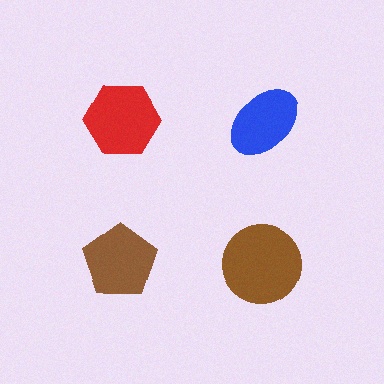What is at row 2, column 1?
A brown pentagon.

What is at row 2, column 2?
A brown circle.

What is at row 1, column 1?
A red hexagon.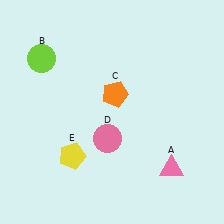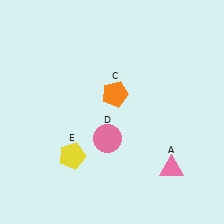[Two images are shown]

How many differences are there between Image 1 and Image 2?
There is 1 difference between the two images.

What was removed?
The lime circle (B) was removed in Image 2.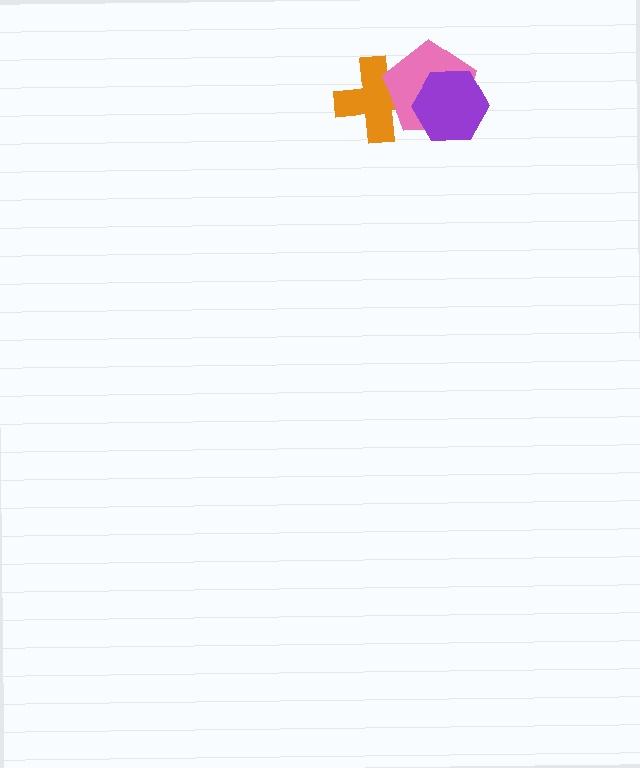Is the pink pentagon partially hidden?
Yes, it is partially covered by another shape.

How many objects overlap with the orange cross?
2 objects overlap with the orange cross.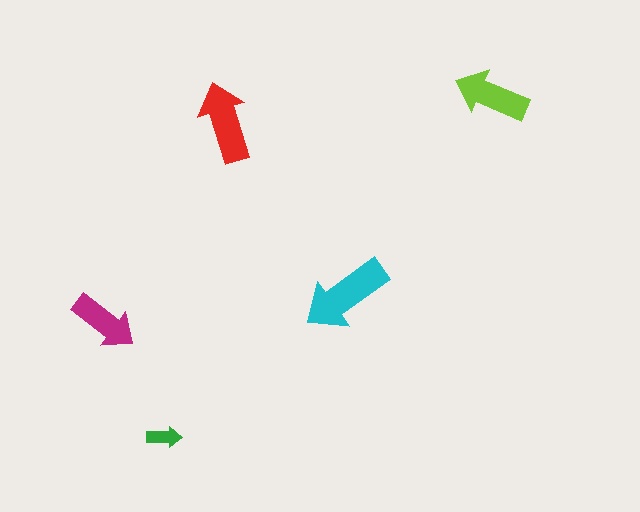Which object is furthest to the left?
The magenta arrow is leftmost.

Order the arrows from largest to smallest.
the cyan one, the red one, the lime one, the magenta one, the green one.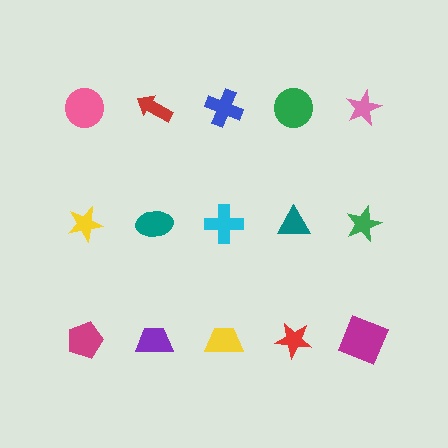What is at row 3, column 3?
A yellow trapezoid.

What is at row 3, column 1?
A magenta pentagon.